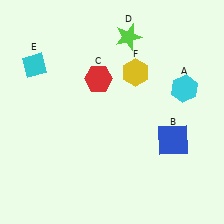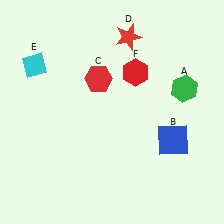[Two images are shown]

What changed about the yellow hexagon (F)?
In Image 1, F is yellow. In Image 2, it changed to red.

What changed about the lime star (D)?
In Image 1, D is lime. In Image 2, it changed to red.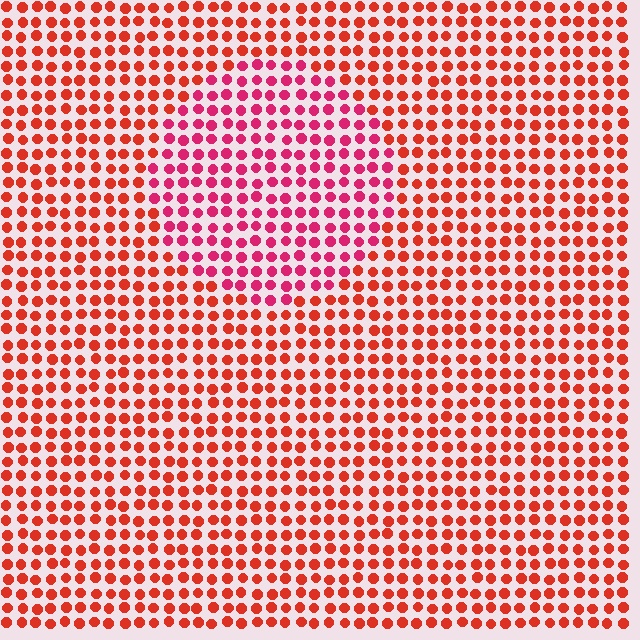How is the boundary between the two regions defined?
The boundary is defined purely by a slight shift in hue (about 30 degrees). Spacing, size, and orientation are identical on both sides.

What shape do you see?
I see a circle.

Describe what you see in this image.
The image is filled with small red elements in a uniform arrangement. A circle-shaped region is visible where the elements are tinted to a slightly different hue, forming a subtle color boundary.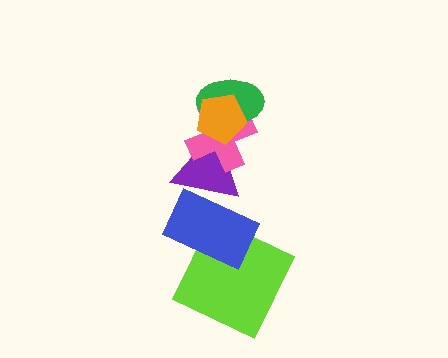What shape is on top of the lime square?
The blue rectangle is on top of the lime square.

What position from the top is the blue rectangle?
The blue rectangle is 5th from the top.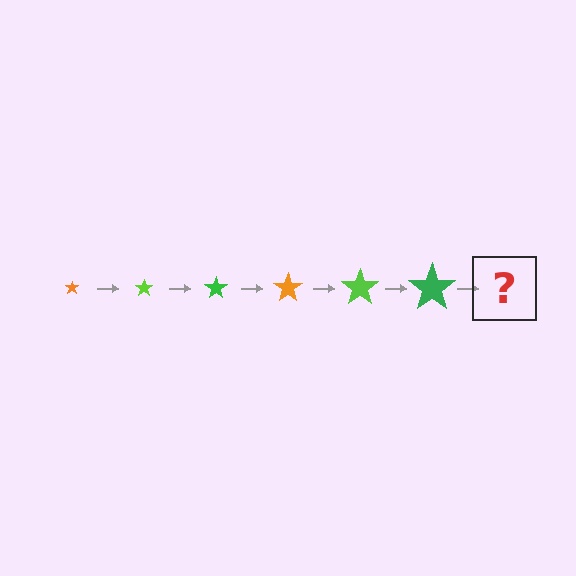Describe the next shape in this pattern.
It should be an orange star, larger than the previous one.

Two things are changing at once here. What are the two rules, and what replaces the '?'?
The two rules are that the star grows larger each step and the color cycles through orange, lime, and green. The '?' should be an orange star, larger than the previous one.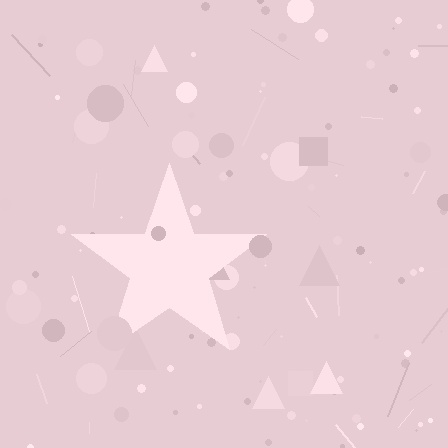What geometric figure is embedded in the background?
A star is embedded in the background.